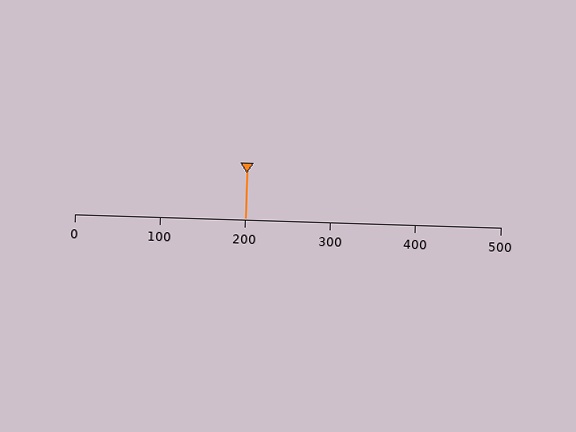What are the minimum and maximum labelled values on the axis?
The axis runs from 0 to 500.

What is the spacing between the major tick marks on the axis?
The major ticks are spaced 100 apart.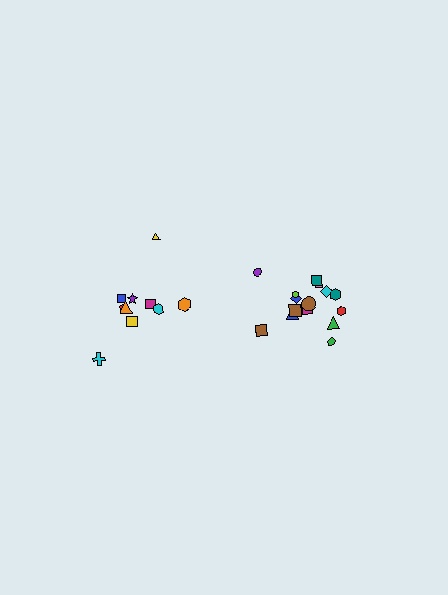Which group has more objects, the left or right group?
The right group.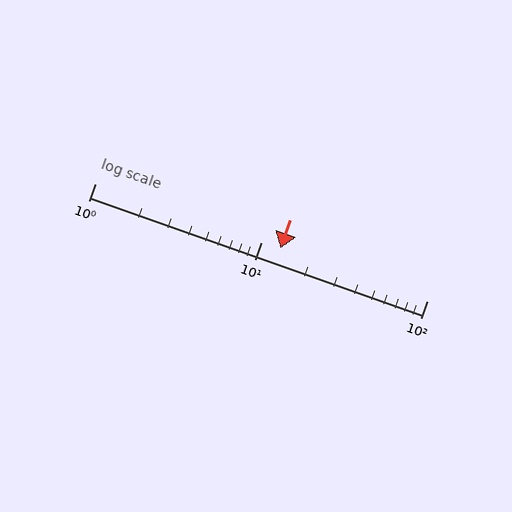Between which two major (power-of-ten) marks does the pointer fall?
The pointer is between 10 and 100.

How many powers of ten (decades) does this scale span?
The scale spans 2 decades, from 1 to 100.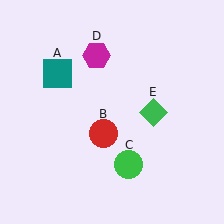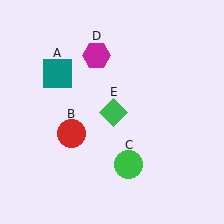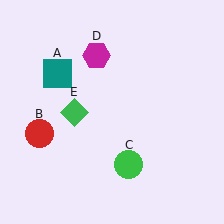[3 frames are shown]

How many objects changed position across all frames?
2 objects changed position: red circle (object B), green diamond (object E).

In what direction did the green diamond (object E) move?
The green diamond (object E) moved left.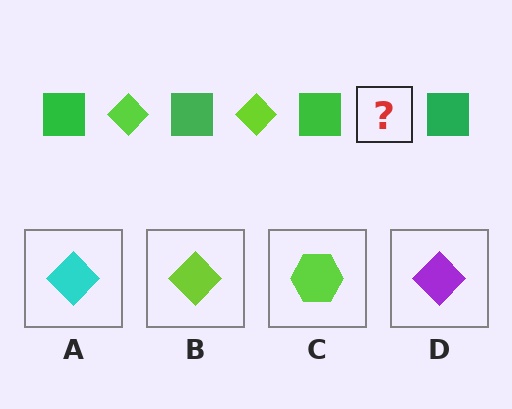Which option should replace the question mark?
Option B.